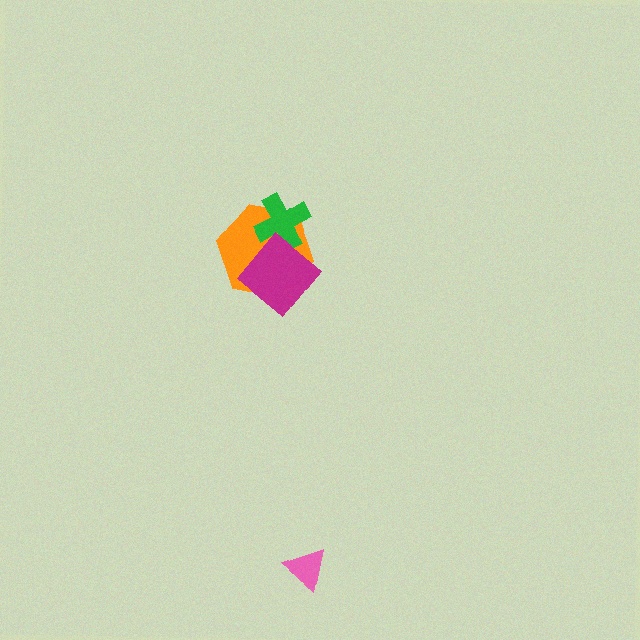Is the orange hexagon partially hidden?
Yes, it is partially covered by another shape.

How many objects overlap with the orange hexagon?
2 objects overlap with the orange hexagon.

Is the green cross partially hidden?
Yes, it is partially covered by another shape.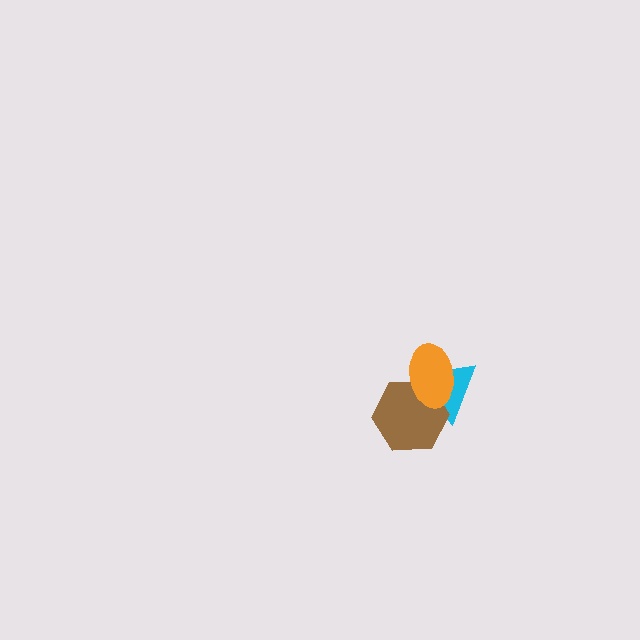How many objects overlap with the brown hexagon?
2 objects overlap with the brown hexagon.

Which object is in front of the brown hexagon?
The orange ellipse is in front of the brown hexagon.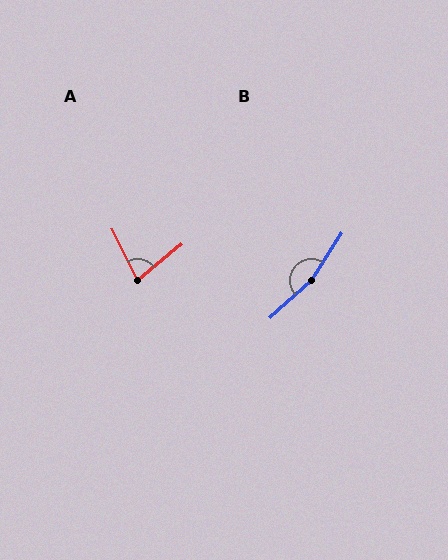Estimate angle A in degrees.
Approximately 77 degrees.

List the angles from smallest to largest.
A (77°), B (164°).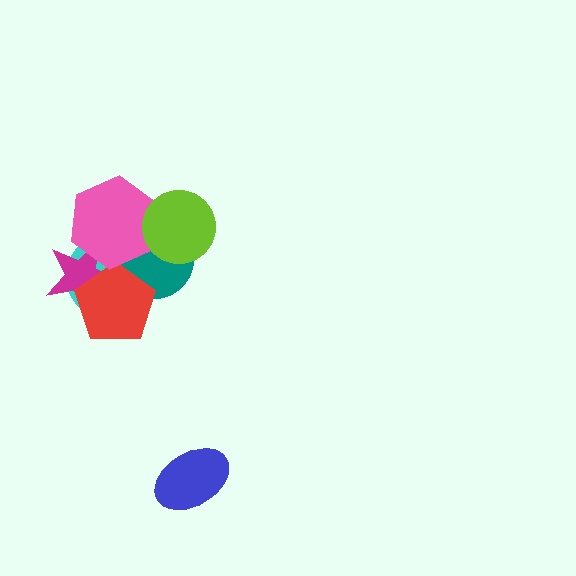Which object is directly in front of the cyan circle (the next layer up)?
The magenta star is directly in front of the cyan circle.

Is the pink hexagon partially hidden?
Yes, it is partially covered by another shape.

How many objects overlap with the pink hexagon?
4 objects overlap with the pink hexagon.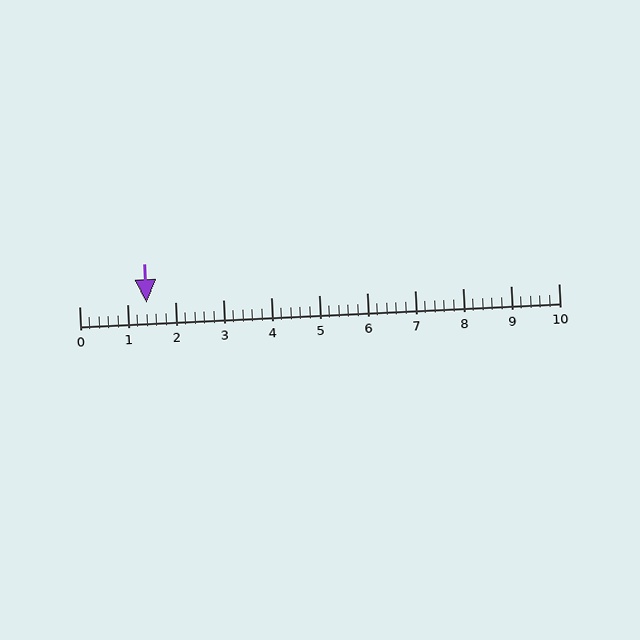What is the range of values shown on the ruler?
The ruler shows values from 0 to 10.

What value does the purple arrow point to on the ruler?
The purple arrow points to approximately 1.4.